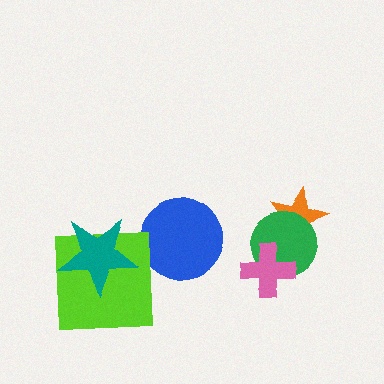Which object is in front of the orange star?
The green circle is in front of the orange star.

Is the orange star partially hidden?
Yes, it is partially covered by another shape.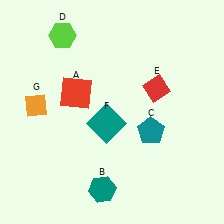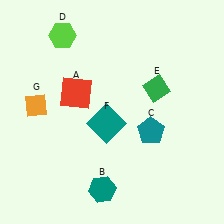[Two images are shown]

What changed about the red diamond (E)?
In Image 1, E is red. In Image 2, it changed to green.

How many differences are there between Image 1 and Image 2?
There is 1 difference between the two images.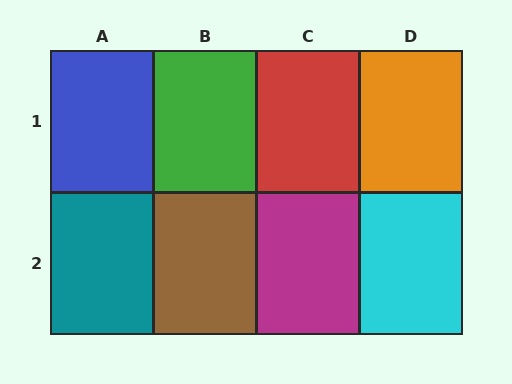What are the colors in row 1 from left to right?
Blue, green, red, orange.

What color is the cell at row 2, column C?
Magenta.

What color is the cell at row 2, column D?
Cyan.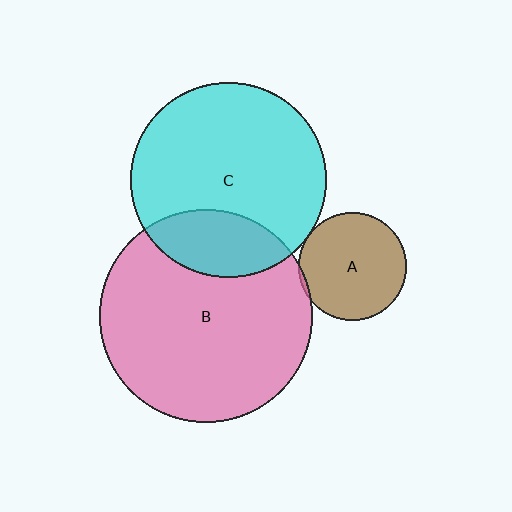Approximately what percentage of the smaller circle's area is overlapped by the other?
Approximately 5%.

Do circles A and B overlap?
Yes.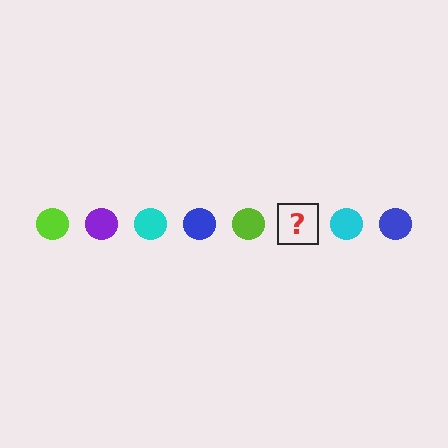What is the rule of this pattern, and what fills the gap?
The rule is that the pattern cycles through lime, purple, cyan, blue circles. The gap should be filled with a purple circle.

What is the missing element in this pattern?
The missing element is a purple circle.